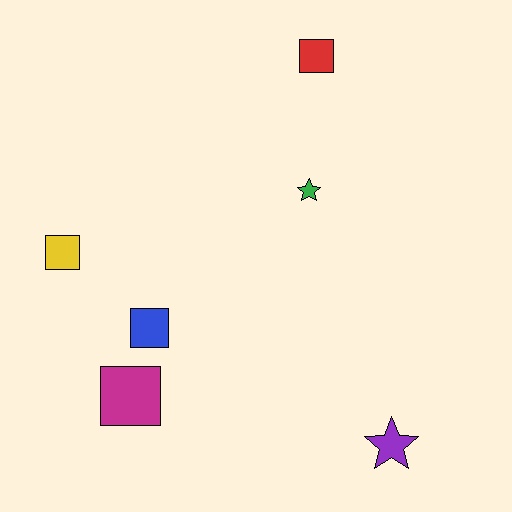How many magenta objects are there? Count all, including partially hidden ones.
There is 1 magenta object.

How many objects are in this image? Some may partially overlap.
There are 6 objects.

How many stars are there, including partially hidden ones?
There are 2 stars.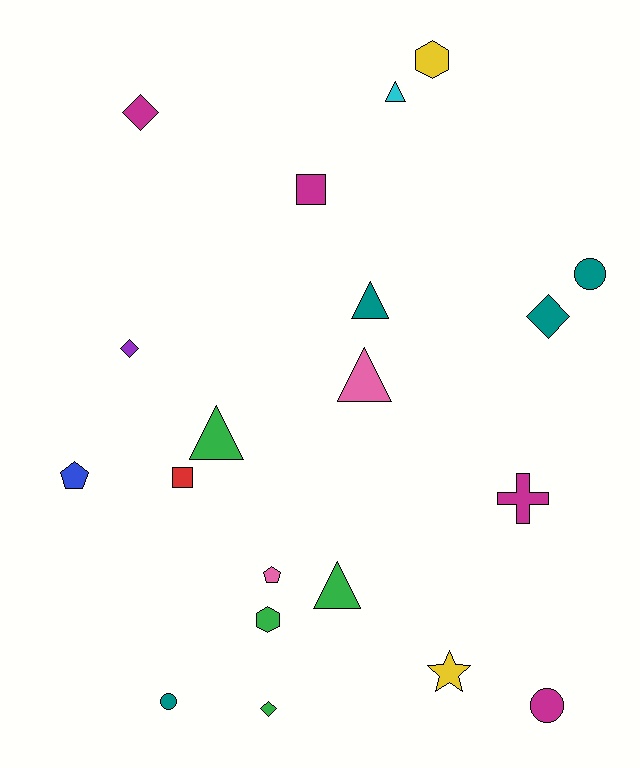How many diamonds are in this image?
There are 4 diamonds.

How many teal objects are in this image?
There are 4 teal objects.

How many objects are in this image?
There are 20 objects.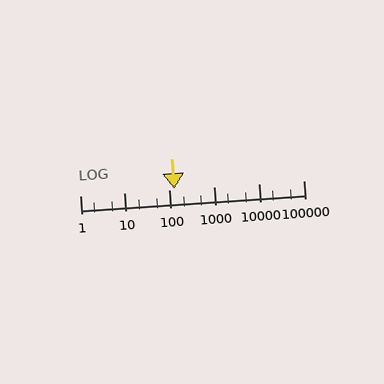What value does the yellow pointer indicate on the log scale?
The pointer indicates approximately 130.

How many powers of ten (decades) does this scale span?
The scale spans 5 decades, from 1 to 100000.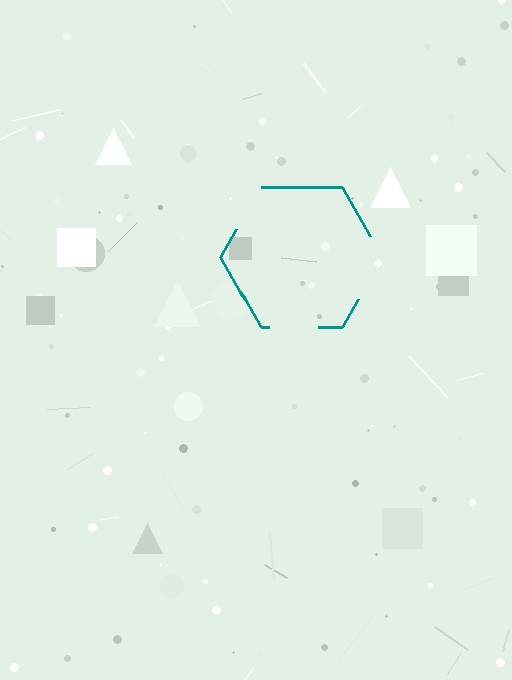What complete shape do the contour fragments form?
The contour fragments form a hexagon.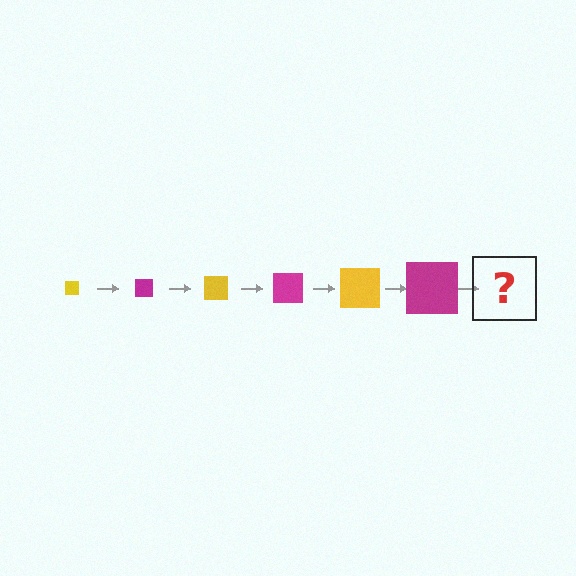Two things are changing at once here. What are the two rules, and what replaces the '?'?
The two rules are that the square grows larger each step and the color cycles through yellow and magenta. The '?' should be a yellow square, larger than the previous one.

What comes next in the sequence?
The next element should be a yellow square, larger than the previous one.